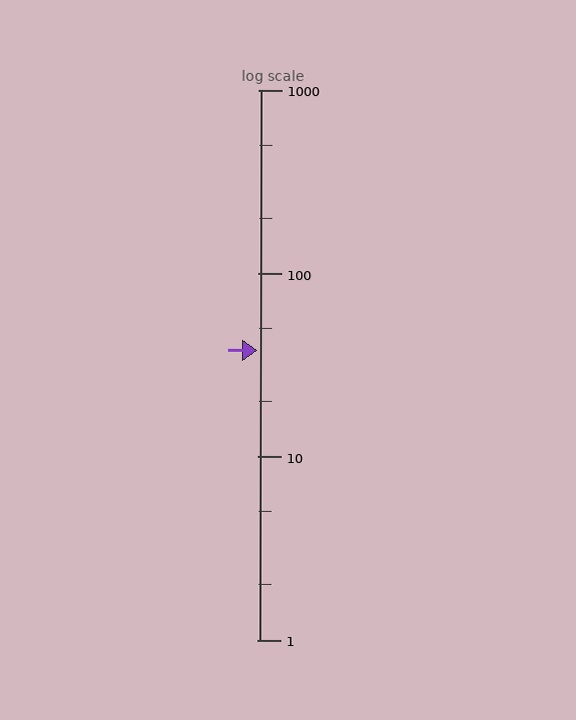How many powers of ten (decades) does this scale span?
The scale spans 3 decades, from 1 to 1000.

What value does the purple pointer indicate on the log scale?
The pointer indicates approximately 38.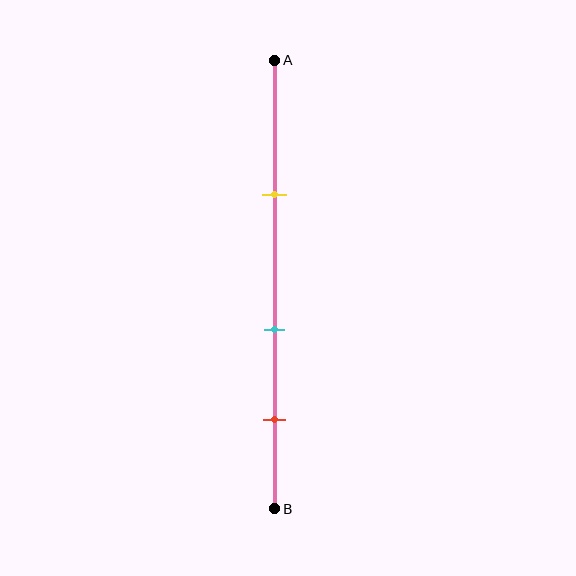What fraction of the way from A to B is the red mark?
The red mark is approximately 80% (0.8) of the way from A to B.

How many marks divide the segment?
There are 3 marks dividing the segment.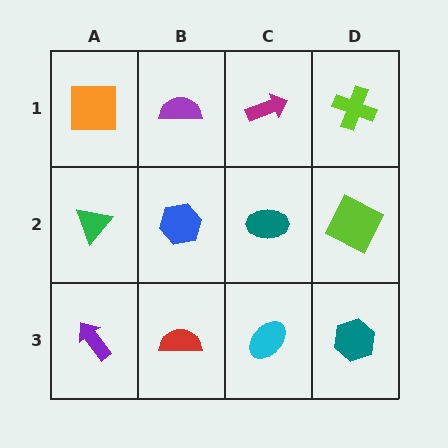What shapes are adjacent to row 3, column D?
A lime square (row 2, column D), a cyan ellipse (row 3, column C).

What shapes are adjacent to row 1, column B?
A blue hexagon (row 2, column B), an orange square (row 1, column A), a magenta arrow (row 1, column C).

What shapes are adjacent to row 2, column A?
An orange square (row 1, column A), a purple arrow (row 3, column A), a blue hexagon (row 2, column B).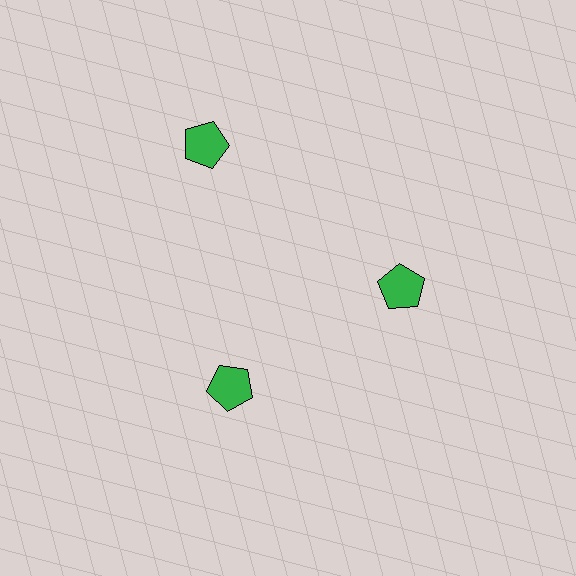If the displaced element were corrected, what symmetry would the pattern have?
It would have 3-fold rotational symmetry — the pattern would map onto itself every 120 degrees.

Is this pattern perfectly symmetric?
No. The 3 green pentagons are arranged in a ring, but one element near the 11 o'clock position is pushed outward from the center, breaking the 3-fold rotational symmetry.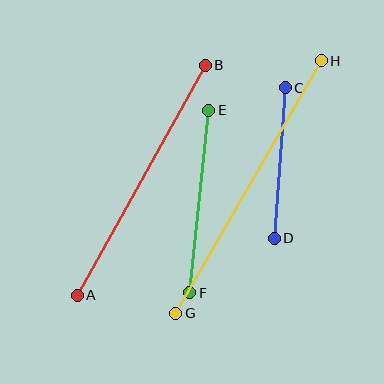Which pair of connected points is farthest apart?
Points G and H are farthest apart.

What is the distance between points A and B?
The distance is approximately 263 pixels.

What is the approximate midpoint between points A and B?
The midpoint is at approximately (141, 180) pixels.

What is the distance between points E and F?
The distance is approximately 184 pixels.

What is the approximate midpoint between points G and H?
The midpoint is at approximately (248, 187) pixels.